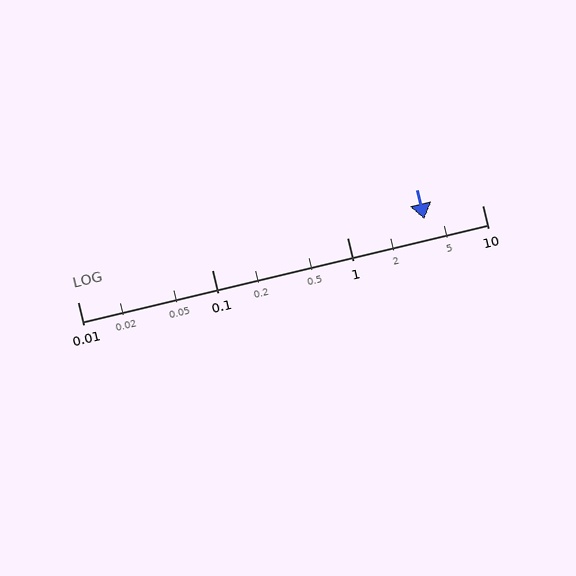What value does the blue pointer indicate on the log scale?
The pointer indicates approximately 3.7.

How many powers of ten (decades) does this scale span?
The scale spans 3 decades, from 0.01 to 10.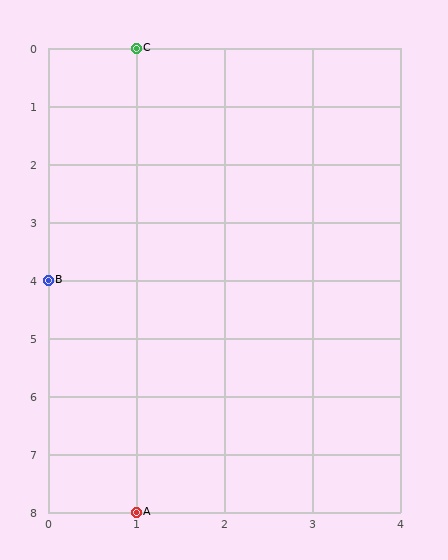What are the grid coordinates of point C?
Point C is at grid coordinates (1, 0).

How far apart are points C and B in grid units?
Points C and B are 1 column and 4 rows apart (about 4.1 grid units diagonally).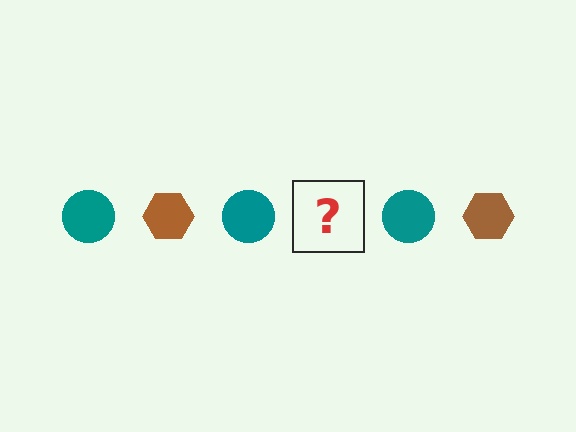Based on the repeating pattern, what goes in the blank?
The blank should be a brown hexagon.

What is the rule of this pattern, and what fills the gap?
The rule is that the pattern alternates between teal circle and brown hexagon. The gap should be filled with a brown hexagon.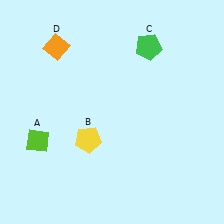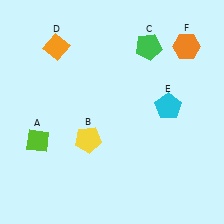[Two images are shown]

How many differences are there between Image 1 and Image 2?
There are 2 differences between the two images.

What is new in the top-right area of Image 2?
A cyan pentagon (E) was added in the top-right area of Image 2.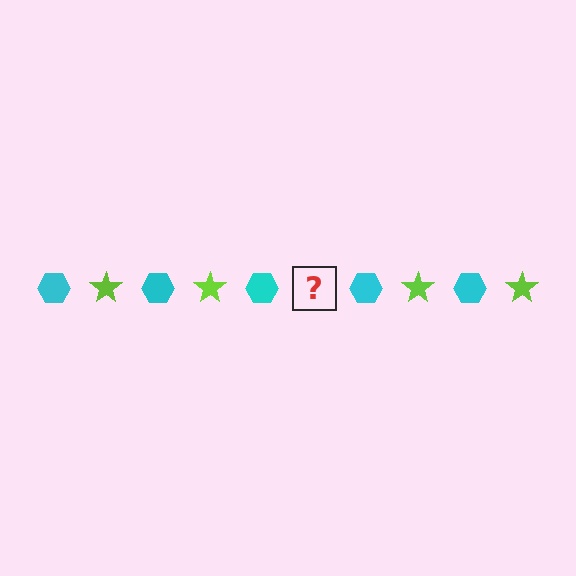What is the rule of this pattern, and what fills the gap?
The rule is that the pattern alternates between cyan hexagon and lime star. The gap should be filled with a lime star.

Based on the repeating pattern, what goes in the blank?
The blank should be a lime star.